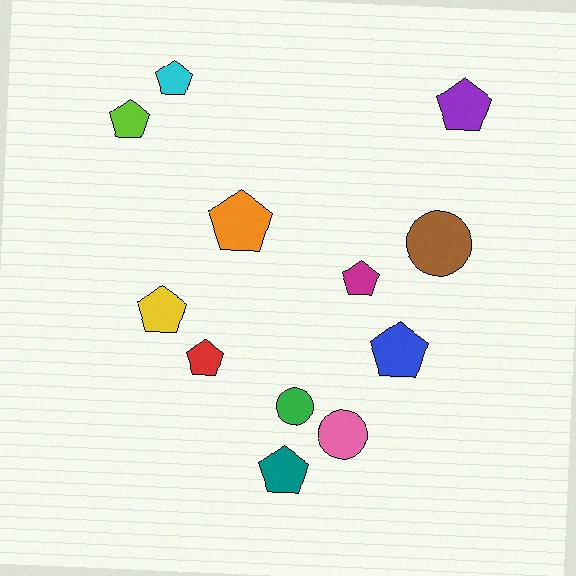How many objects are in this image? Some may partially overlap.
There are 12 objects.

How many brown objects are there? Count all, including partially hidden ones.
There is 1 brown object.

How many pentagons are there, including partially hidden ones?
There are 9 pentagons.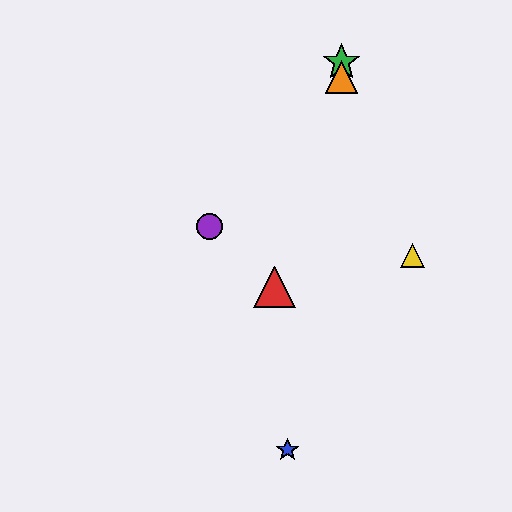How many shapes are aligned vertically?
2 shapes (the green star, the orange triangle) are aligned vertically.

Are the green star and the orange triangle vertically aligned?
Yes, both are at x≈342.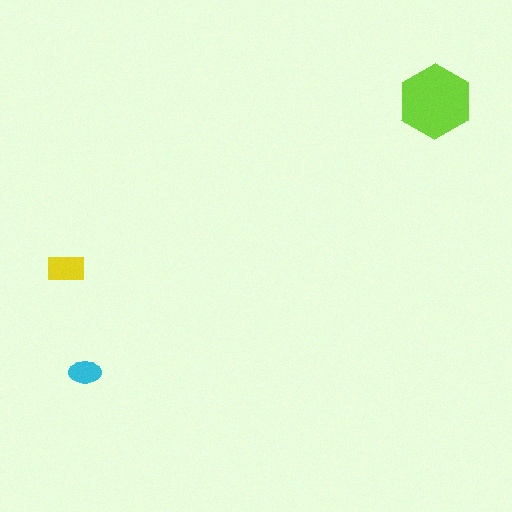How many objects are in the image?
There are 3 objects in the image.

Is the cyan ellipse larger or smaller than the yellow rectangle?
Smaller.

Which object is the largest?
The lime hexagon.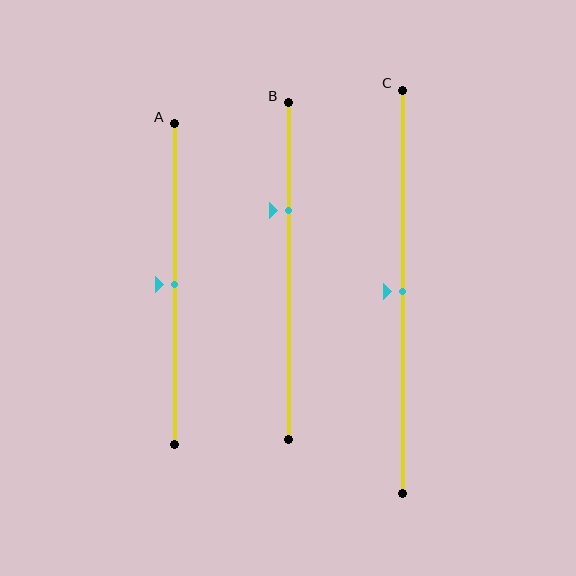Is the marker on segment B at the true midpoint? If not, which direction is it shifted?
No, the marker on segment B is shifted upward by about 18% of the segment length.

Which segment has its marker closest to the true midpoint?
Segment A has its marker closest to the true midpoint.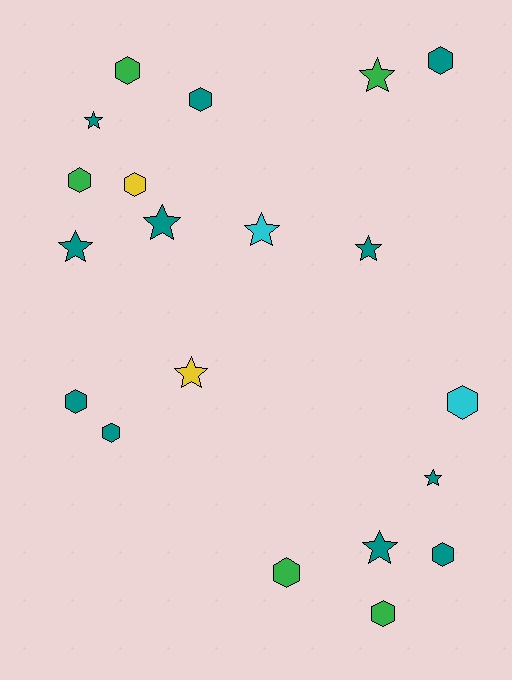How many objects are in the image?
There are 20 objects.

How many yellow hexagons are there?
There is 1 yellow hexagon.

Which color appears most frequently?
Teal, with 11 objects.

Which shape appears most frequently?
Hexagon, with 11 objects.